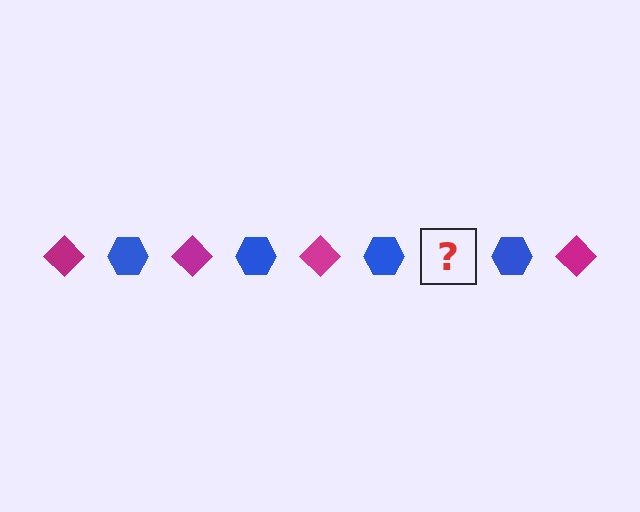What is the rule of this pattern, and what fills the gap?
The rule is that the pattern alternates between magenta diamond and blue hexagon. The gap should be filled with a magenta diamond.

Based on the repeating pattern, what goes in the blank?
The blank should be a magenta diamond.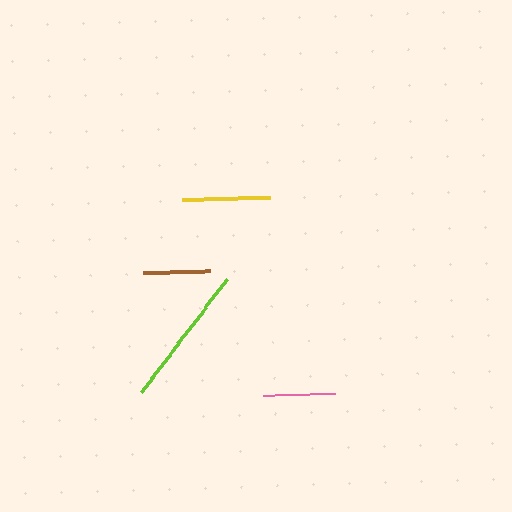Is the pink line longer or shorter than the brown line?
The pink line is longer than the brown line.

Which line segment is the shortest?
The brown line is the shortest at approximately 67 pixels.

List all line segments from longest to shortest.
From longest to shortest: lime, yellow, pink, brown.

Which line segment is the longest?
The lime line is the longest at approximately 142 pixels.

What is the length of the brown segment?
The brown segment is approximately 67 pixels long.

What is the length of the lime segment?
The lime segment is approximately 142 pixels long.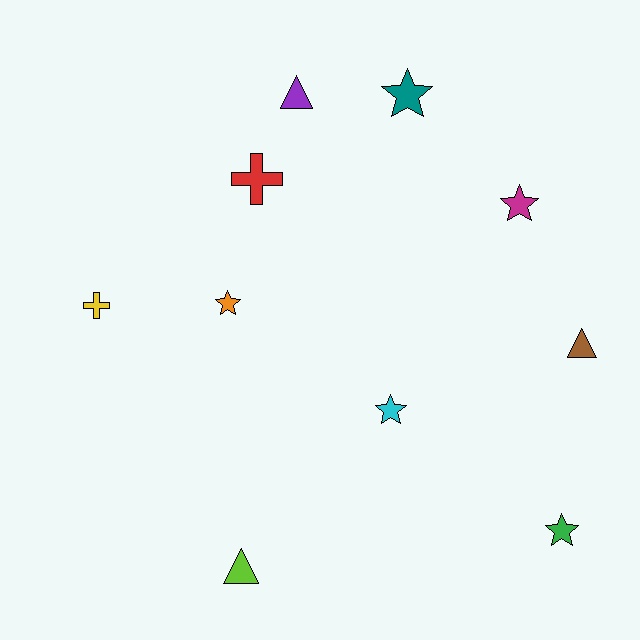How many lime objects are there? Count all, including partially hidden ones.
There is 1 lime object.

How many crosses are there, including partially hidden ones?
There are 2 crosses.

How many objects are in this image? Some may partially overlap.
There are 10 objects.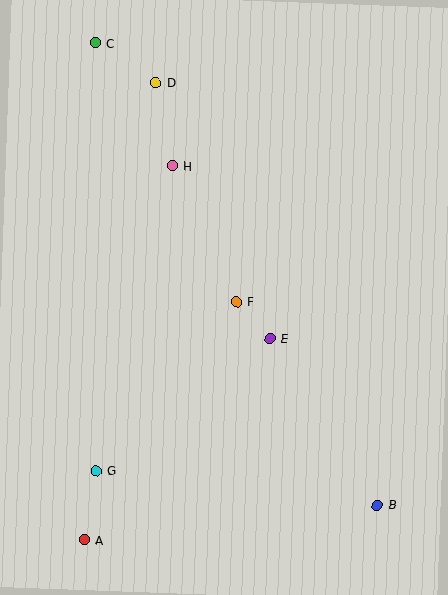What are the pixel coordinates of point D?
Point D is at (156, 82).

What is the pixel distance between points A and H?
The distance between A and H is 384 pixels.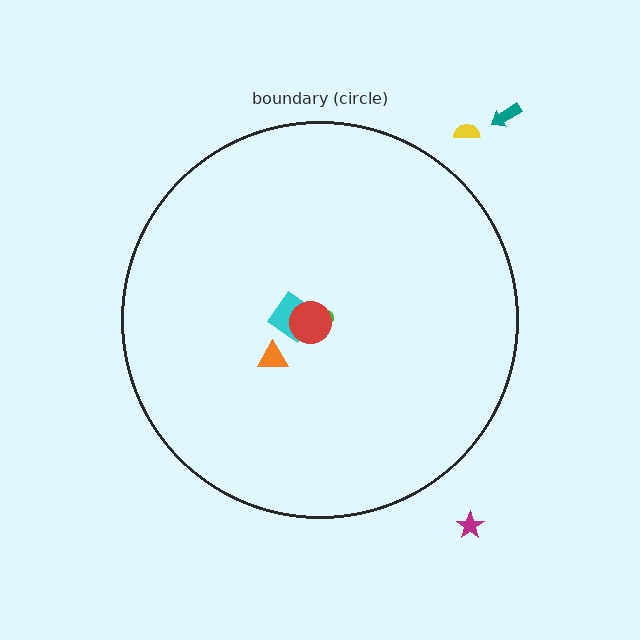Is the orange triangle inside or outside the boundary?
Inside.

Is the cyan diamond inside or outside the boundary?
Inside.